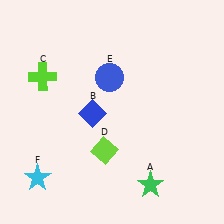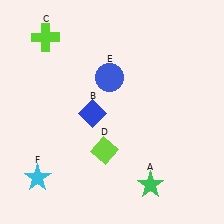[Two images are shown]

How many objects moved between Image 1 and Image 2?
1 object moved between the two images.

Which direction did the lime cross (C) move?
The lime cross (C) moved up.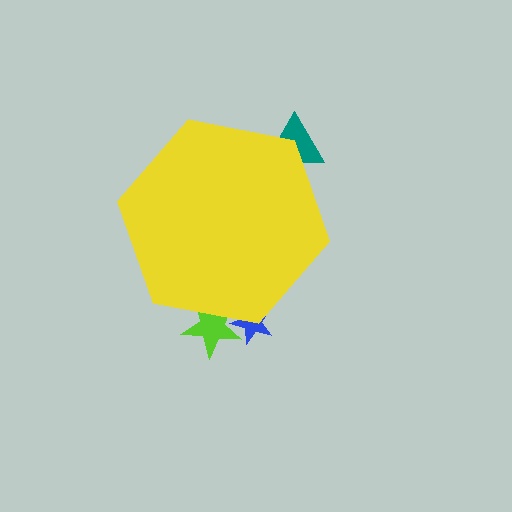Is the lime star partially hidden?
Yes, the lime star is partially hidden behind the yellow hexagon.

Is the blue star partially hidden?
Yes, the blue star is partially hidden behind the yellow hexagon.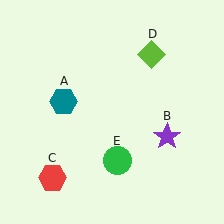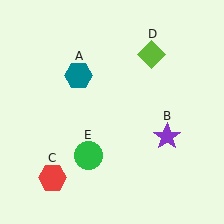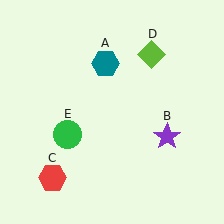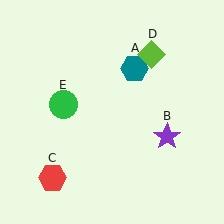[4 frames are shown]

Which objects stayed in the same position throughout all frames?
Purple star (object B) and red hexagon (object C) and lime diamond (object D) remained stationary.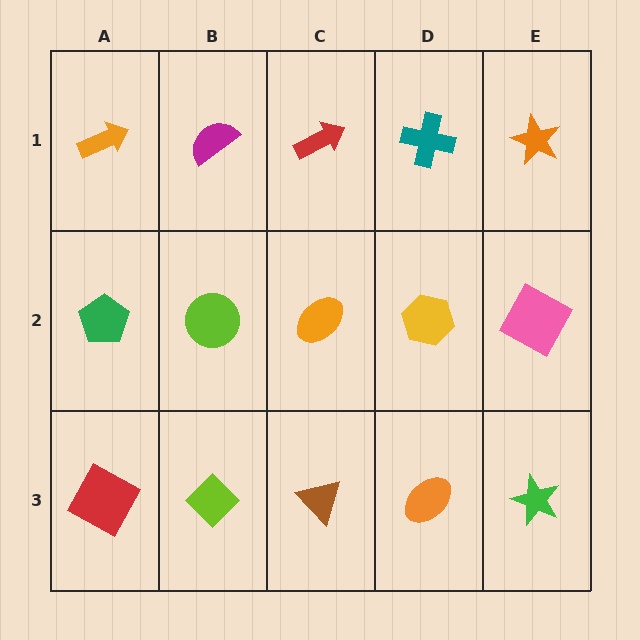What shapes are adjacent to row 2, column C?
A red arrow (row 1, column C), a brown triangle (row 3, column C), a lime circle (row 2, column B), a yellow hexagon (row 2, column D).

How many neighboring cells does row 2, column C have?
4.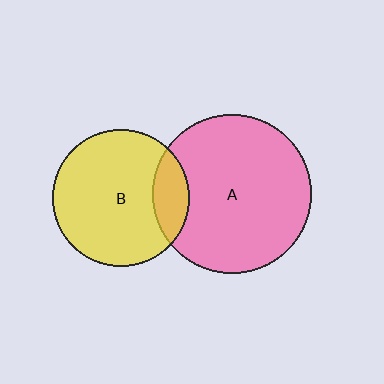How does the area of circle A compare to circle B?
Approximately 1.3 times.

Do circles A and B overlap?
Yes.